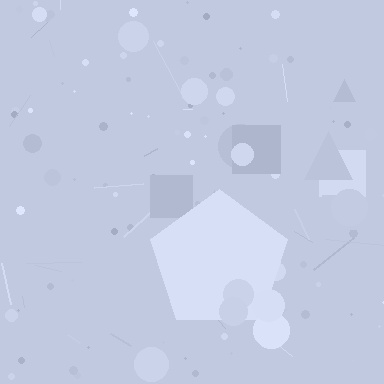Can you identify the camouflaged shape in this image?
The camouflaged shape is a pentagon.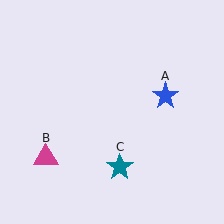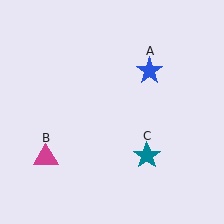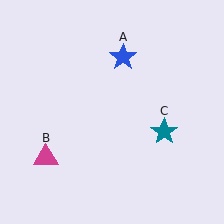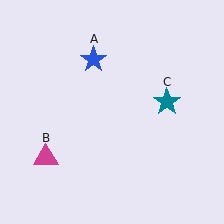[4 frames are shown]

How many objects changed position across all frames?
2 objects changed position: blue star (object A), teal star (object C).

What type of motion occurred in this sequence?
The blue star (object A), teal star (object C) rotated counterclockwise around the center of the scene.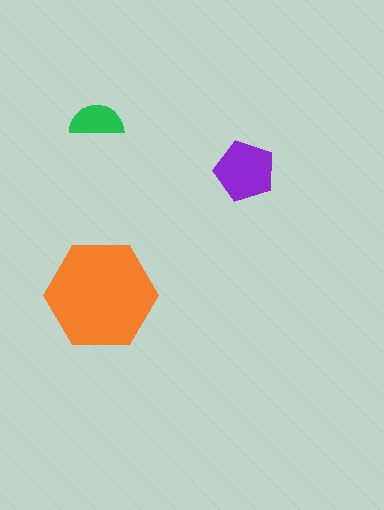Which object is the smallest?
The green semicircle.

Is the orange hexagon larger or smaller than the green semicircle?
Larger.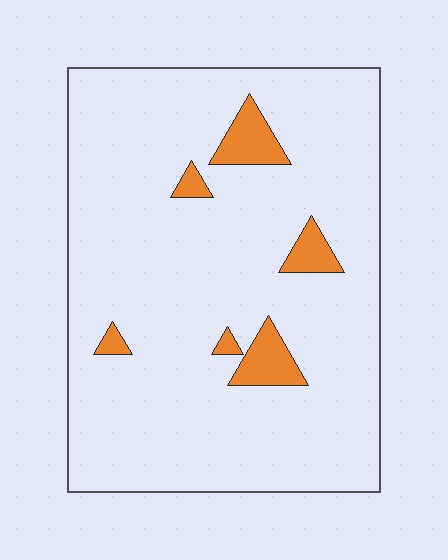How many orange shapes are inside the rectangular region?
6.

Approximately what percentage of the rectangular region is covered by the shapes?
Approximately 5%.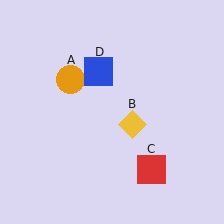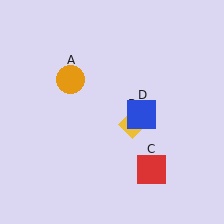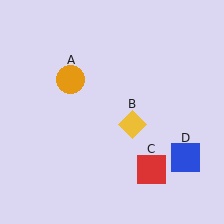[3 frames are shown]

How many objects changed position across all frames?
1 object changed position: blue square (object D).